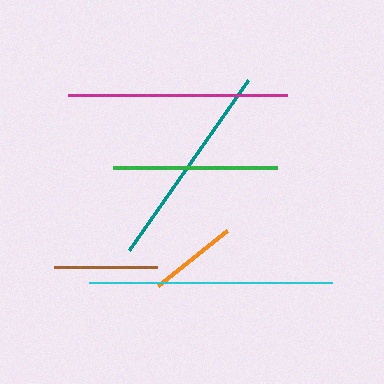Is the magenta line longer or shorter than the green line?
The magenta line is longer than the green line.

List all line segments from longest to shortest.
From longest to shortest: cyan, magenta, teal, green, brown, orange.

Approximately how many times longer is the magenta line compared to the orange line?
The magenta line is approximately 2.5 times the length of the orange line.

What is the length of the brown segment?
The brown segment is approximately 103 pixels long.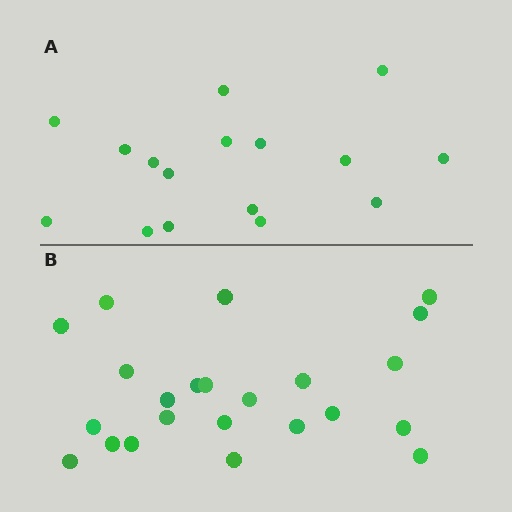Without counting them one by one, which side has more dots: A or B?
Region B (the bottom region) has more dots.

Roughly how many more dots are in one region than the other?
Region B has roughly 8 or so more dots than region A.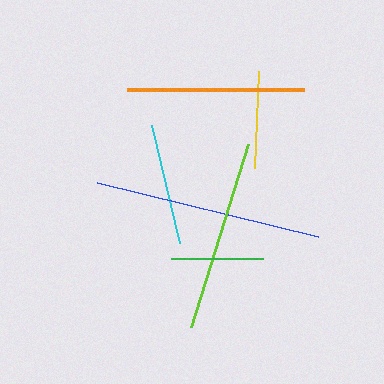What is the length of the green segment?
The green segment is approximately 92 pixels long.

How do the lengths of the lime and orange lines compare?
The lime and orange lines are approximately the same length.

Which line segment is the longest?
The blue line is the longest at approximately 227 pixels.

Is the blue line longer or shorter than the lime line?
The blue line is longer than the lime line.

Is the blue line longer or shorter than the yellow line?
The blue line is longer than the yellow line.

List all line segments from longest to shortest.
From longest to shortest: blue, lime, orange, cyan, yellow, green.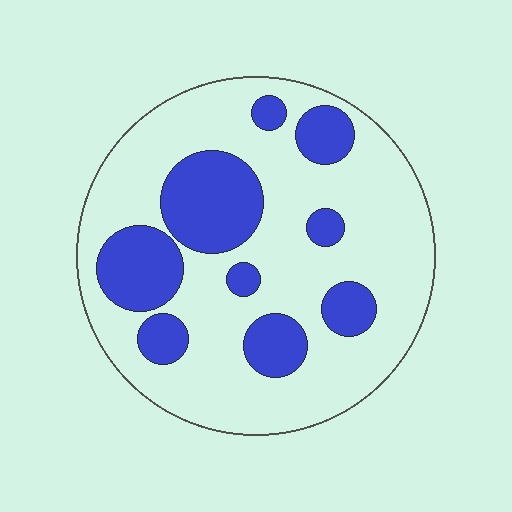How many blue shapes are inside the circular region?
9.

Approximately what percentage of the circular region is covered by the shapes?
Approximately 30%.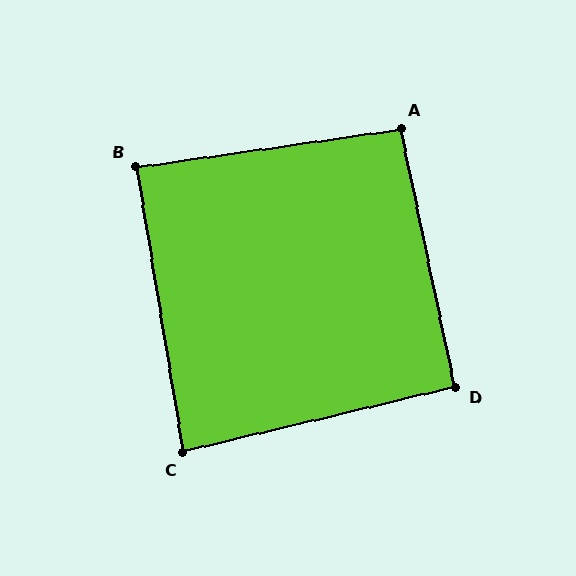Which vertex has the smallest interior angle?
C, at approximately 86 degrees.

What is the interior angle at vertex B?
Approximately 89 degrees (approximately right).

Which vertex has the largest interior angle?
A, at approximately 94 degrees.